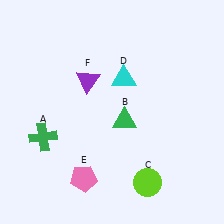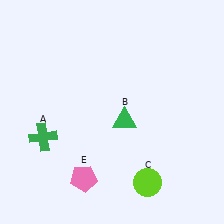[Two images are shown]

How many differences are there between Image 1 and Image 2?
There are 2 differences between the two images.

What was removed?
The cyan triangle (D), the purple triangle (F) were removed in Image 2.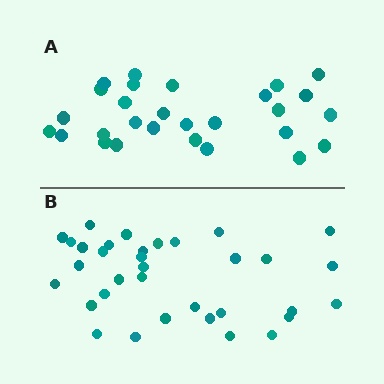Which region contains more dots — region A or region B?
Region B (the bottom region) has more dots.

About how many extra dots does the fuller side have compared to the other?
Region B has about 6 more dots than region A.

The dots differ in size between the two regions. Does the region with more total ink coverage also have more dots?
No. Region A has more total ink coverage because its dots are larger, but region B actually contains more individual dots. Total area can be misleading — the number of items is what matters here.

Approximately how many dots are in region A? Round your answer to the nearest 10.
About 30 dots. (The exact count is 28, which rounds to 30.)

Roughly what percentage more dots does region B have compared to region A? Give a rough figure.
About 20% more.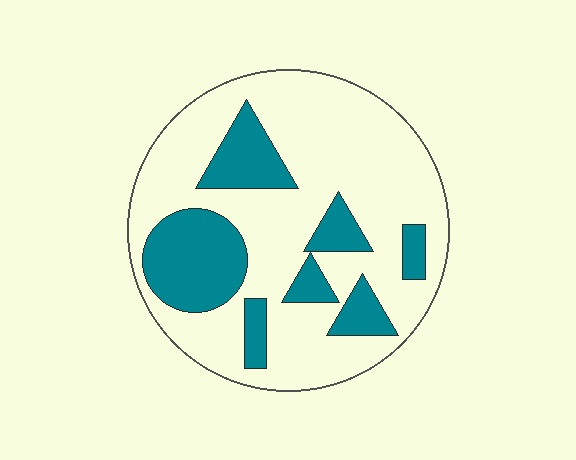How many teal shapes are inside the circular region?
7.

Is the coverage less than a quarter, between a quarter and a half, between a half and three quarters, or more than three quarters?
Between a quarter and a half.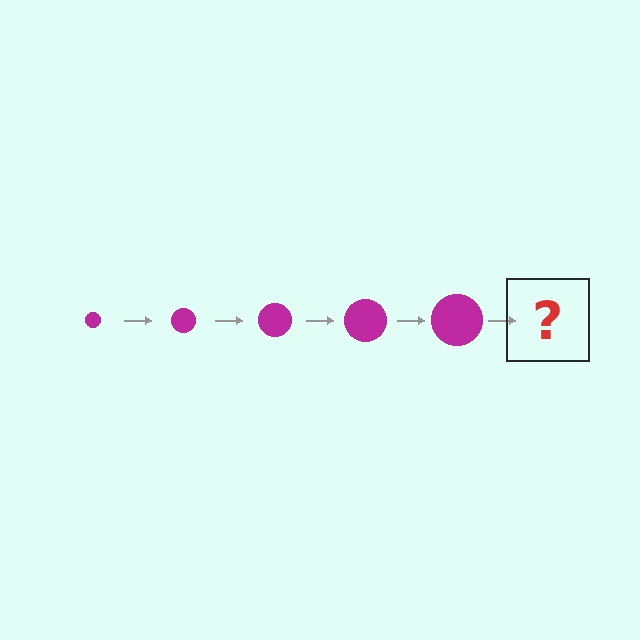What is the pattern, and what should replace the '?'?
The pattern is that the circle gets progressively larger each step. The '?' should be a magenta circle, larger than the previous one.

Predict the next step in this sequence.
The next step is a magenta circle, larger than the previous one.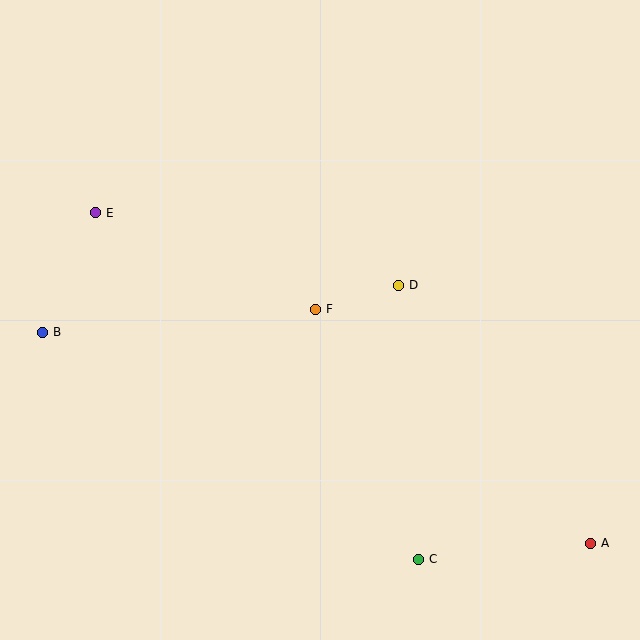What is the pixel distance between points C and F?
The distance between C and F is 270 pixels.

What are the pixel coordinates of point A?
Point A is at (591, 543).